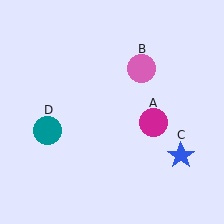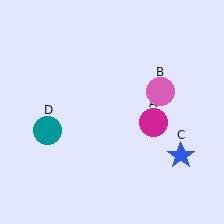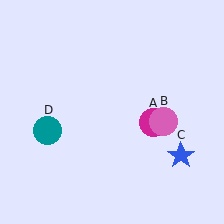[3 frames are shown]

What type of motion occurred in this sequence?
The pink circle (object B) rotated clockwise around the center of the scene.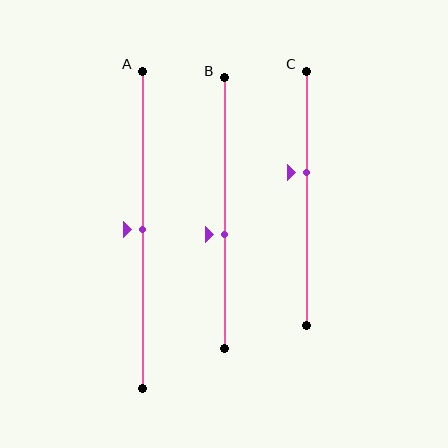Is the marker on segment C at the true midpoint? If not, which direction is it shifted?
No, the marker on segment C is shifted upward by about 10% of the segment length.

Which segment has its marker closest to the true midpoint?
Segment A has its marker closest to the true midpoint.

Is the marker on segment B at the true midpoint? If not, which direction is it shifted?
No, the marker on segment B is shifted downward by about 8% of the segment length.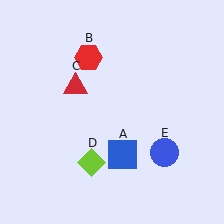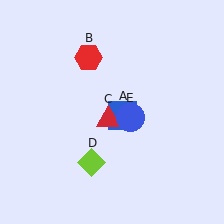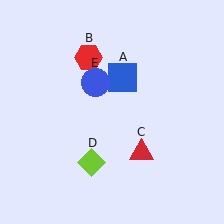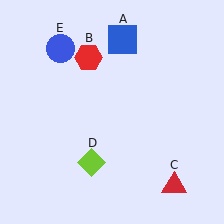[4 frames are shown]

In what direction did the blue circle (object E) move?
The blue circle (object E) moved up and to the left.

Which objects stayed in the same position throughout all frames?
Red hexagon (object B) and lime diamond (object D) remained stationary.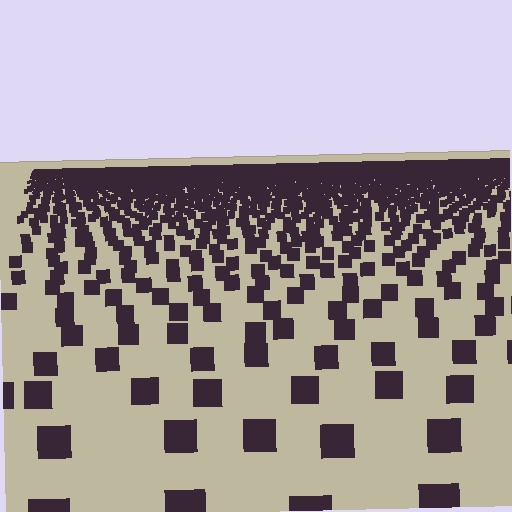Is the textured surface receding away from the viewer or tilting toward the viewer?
The surface is receding away from the viewer. Texture elements get smaller and denser toward the top.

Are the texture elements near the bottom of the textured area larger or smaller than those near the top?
Larger. Near the bottom, elements are closer to the viewer and appear at a bigger on-screen size.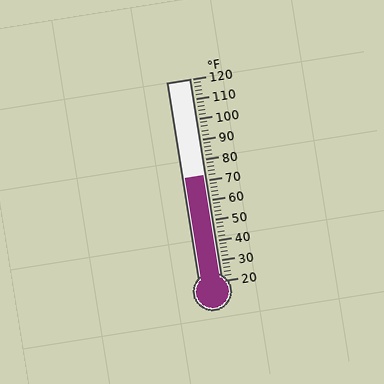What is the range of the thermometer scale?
The thermometer scale ranges from 20°F to 120°F.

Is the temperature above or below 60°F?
The temperature is above 60°F.